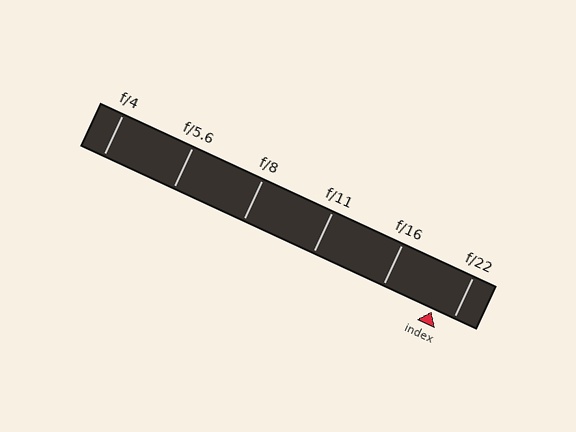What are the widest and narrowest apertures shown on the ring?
The widest aperture shown is f/4 and the narrowest is f/22.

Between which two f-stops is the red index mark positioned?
The index mark is between f/16 and f/22.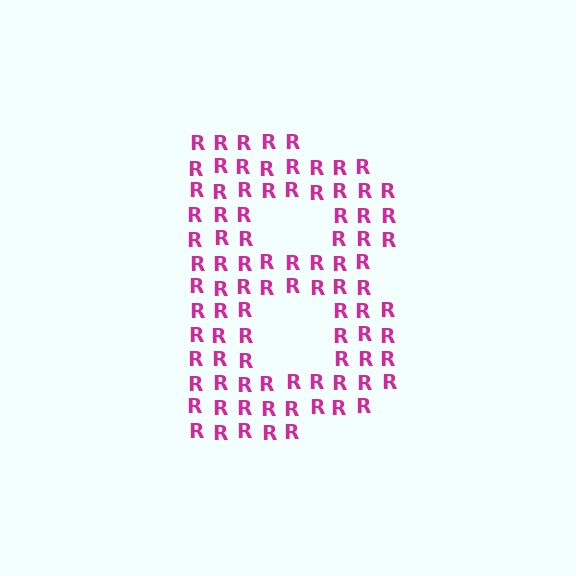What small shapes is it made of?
It is made of small letter R's.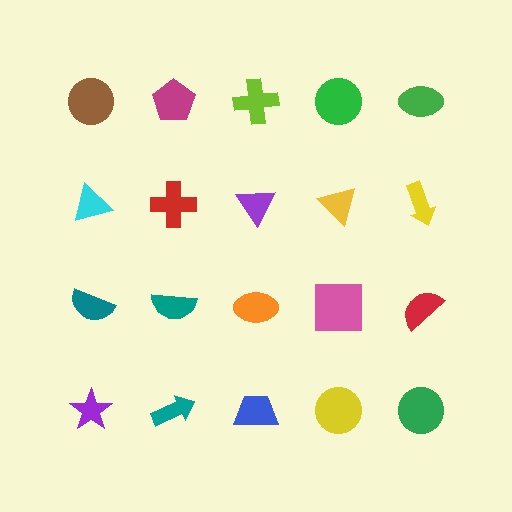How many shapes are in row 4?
5 shapes.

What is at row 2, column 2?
A red cross.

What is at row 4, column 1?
A purple star.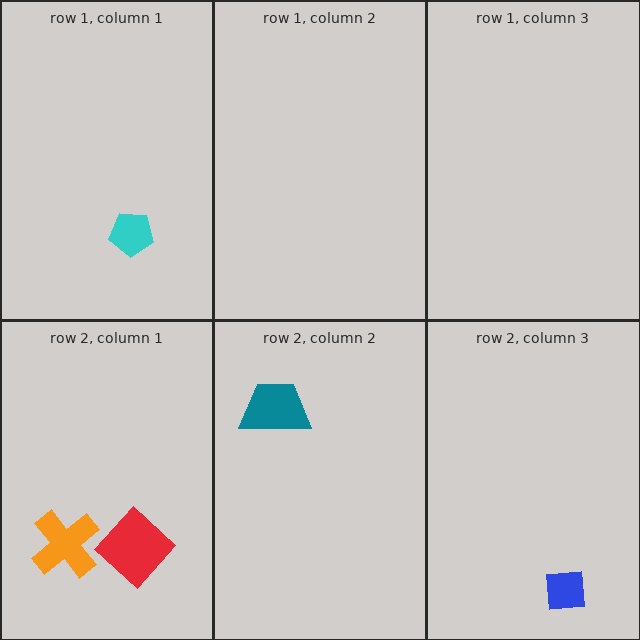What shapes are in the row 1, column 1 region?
The cyan pentagon.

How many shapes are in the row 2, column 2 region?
1.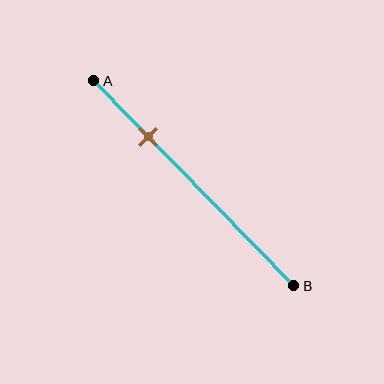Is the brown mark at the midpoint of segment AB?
No, the mark is at about 25% from A, not at the 50% midpoint.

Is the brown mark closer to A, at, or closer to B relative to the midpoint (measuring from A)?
The brown mark is closer to point A than the midpoint of segment AB.